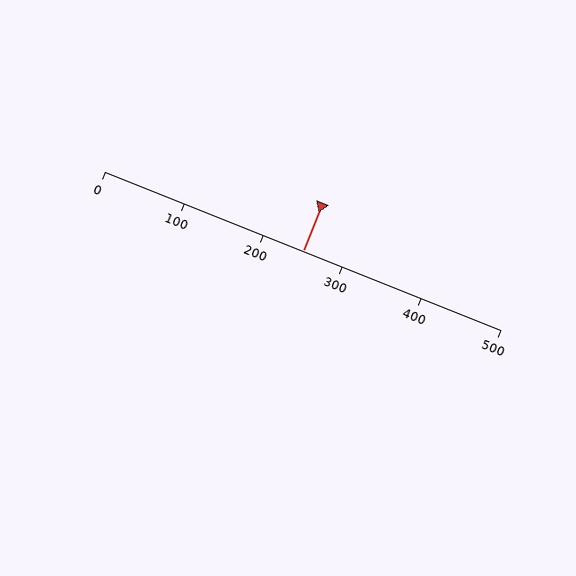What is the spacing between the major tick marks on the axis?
The major ticks are spaced 100 apart.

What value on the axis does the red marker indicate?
The marker indicates approximately 250.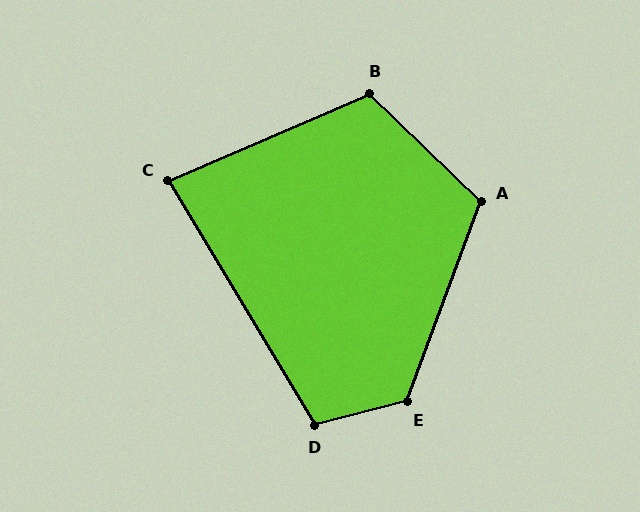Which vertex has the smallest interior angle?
C, at approximately 83 degrees.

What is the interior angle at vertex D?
Approximately 106 degrees (obtuse).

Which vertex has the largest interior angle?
E, at approximately 125 degrees.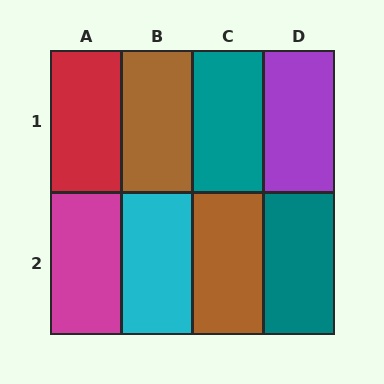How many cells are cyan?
1 cell is cyan.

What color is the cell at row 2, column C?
Brown.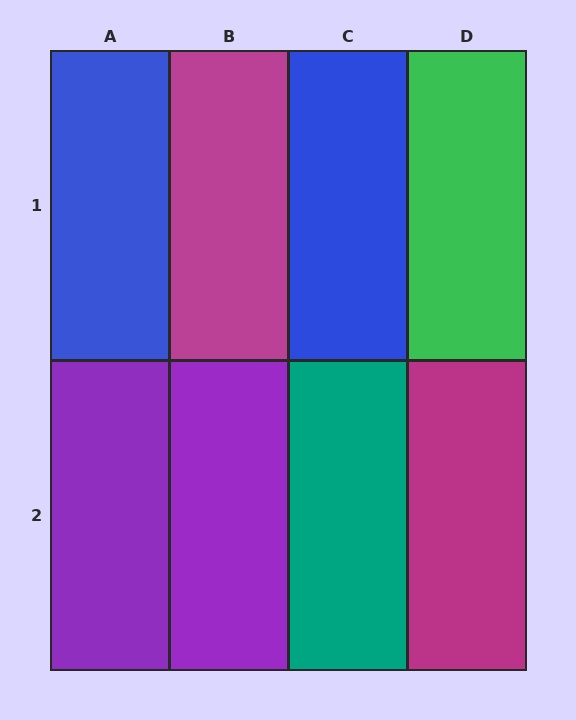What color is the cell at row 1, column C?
Blue.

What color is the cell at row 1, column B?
Magenta.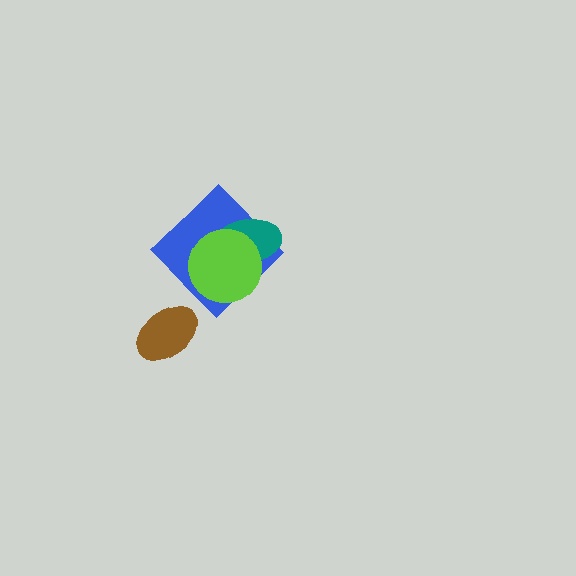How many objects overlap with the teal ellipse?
2 objects overlap with the teal ellipse.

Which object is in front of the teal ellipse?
The lime circle is in front of the teal ellipse.